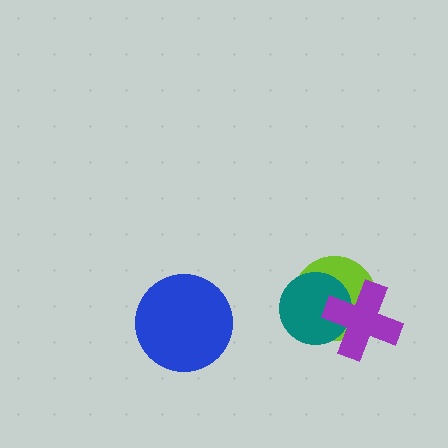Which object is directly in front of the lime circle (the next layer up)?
The teal circle is directly in front of the lime circle.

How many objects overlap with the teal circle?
2 objects overlap with the teal circle.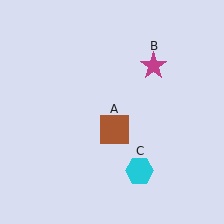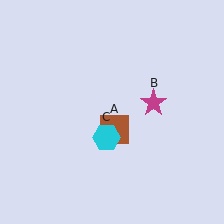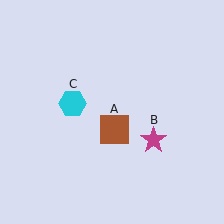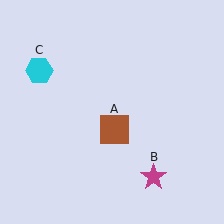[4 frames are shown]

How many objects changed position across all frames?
2 objects changed position: magenta star (object B), cyan hexagon (object C).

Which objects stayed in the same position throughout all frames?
Brown square (object A) remained stationary.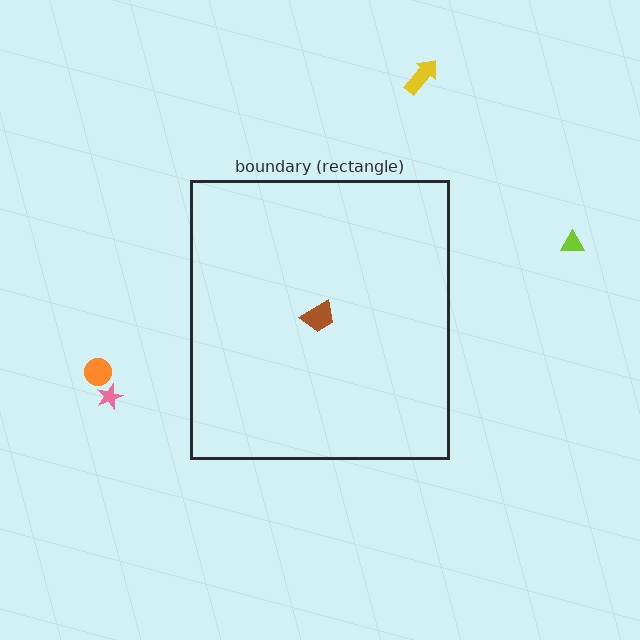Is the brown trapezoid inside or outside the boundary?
Inside.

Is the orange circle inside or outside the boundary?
Outside.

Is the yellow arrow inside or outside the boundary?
Outside.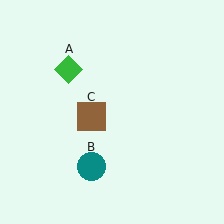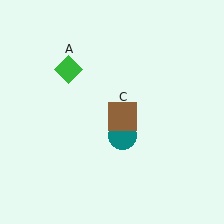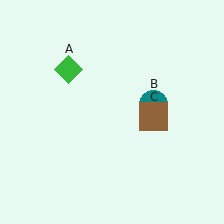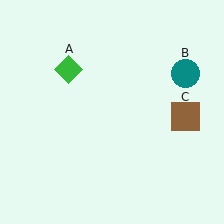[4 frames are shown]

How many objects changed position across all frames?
2 objects changed position: teal circle (object B), brown square (object C).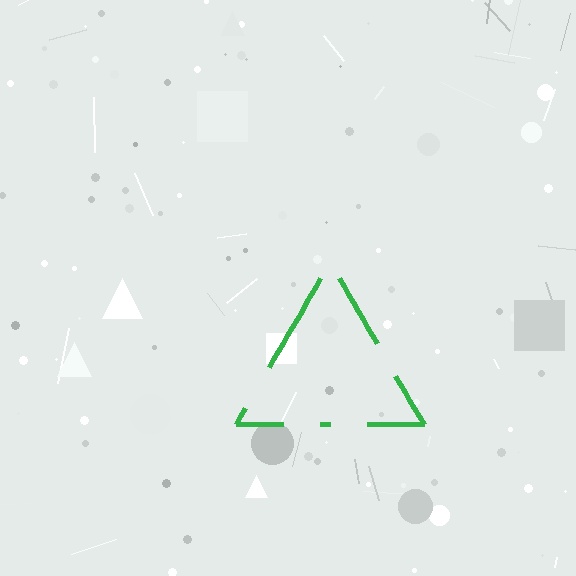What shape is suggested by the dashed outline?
The dashed outline suggests a triangle.